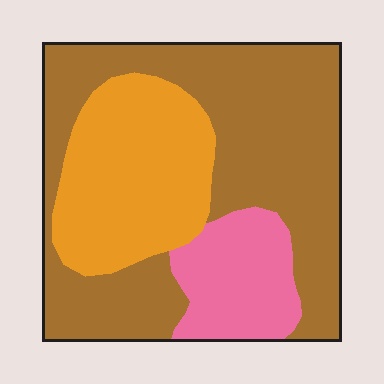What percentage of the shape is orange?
Orange covers around 30% of the shape.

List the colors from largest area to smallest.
From largest to smallest: brown, orange, pink.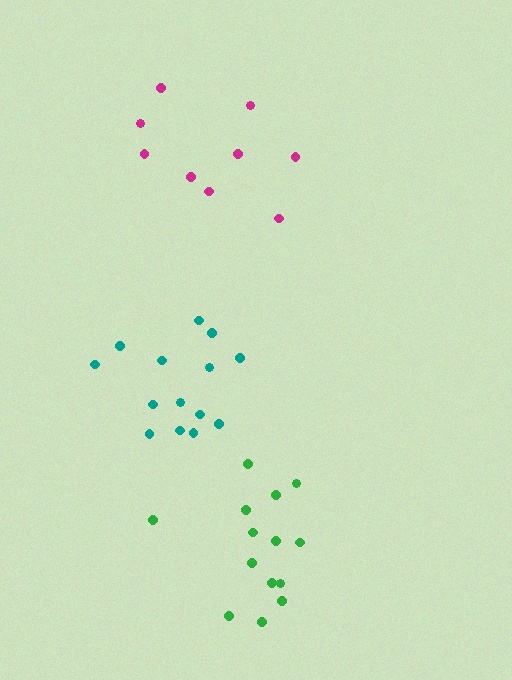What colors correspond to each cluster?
The clusters are colored: magenta, green, teal.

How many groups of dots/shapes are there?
There are 3 groups.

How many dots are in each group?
Group 1: 9 dots, Group 2: 14 dots, Group 3: 14 dots (37 total).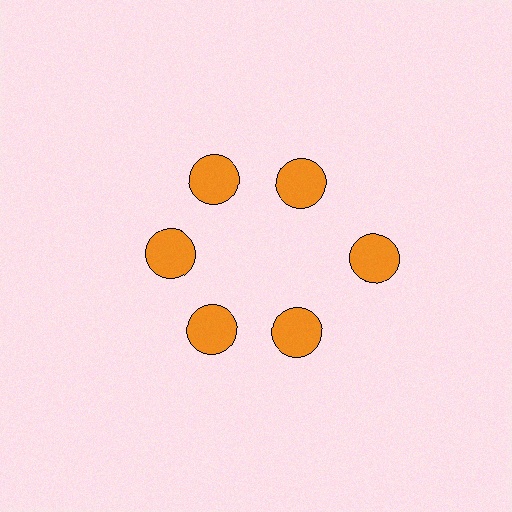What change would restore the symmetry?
The symmetry would be restored by moving it inward, back onto the ring so that all 6 circles sit at equal angles and equal distance from the center.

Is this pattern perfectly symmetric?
No. The 6 orange circles are arranged in a ring, but one element near the 3 o'clock position is pushed outward from the center, breaking the 6-fold rotational symmetry.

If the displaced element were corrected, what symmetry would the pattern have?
It would have 6-fold rotational symmetry — the pattern would map onto itself every 60 degrees.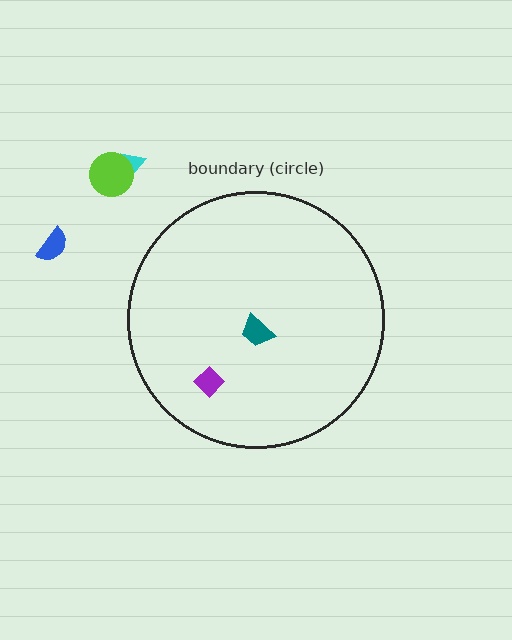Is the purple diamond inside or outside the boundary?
Inside.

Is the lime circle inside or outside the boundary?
Outside.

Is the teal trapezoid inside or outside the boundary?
Inside.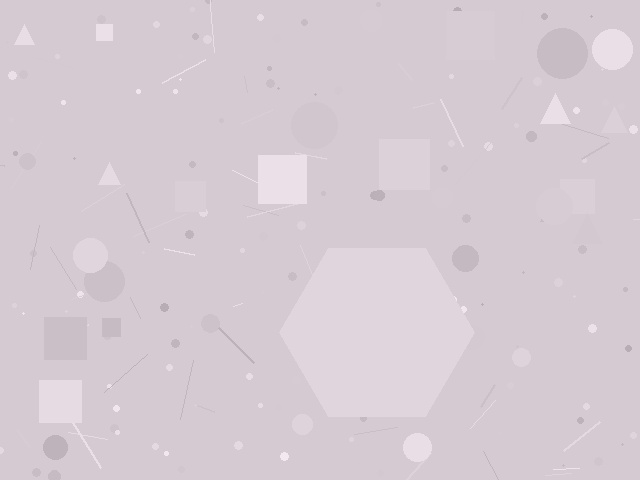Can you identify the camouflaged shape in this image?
The camouflaged shape is a hexagon.